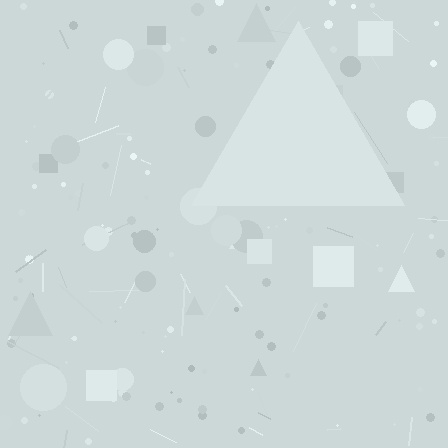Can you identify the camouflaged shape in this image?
The camouflaged shape is a triangle.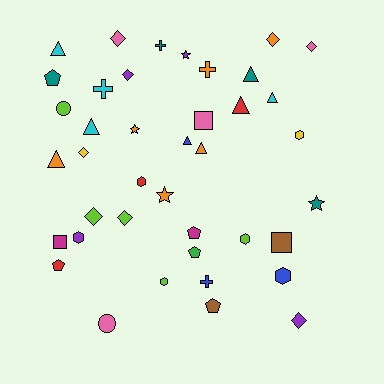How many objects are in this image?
There are 40 objects.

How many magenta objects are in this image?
There are 2 magenta objects.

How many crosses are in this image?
There are 4 crosses.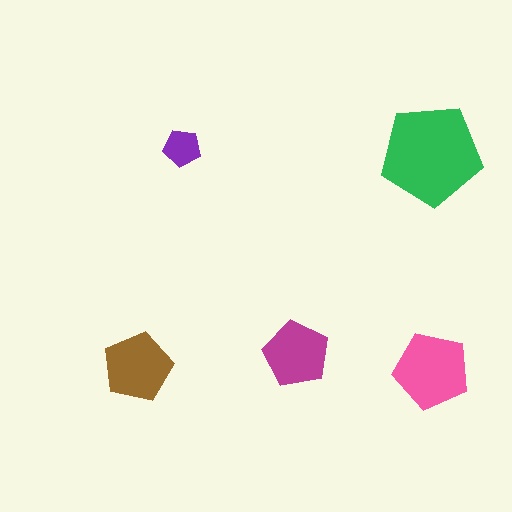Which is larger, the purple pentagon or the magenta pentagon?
The magenta one.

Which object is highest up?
The purple pentagon is topmost.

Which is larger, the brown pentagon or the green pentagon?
The green one.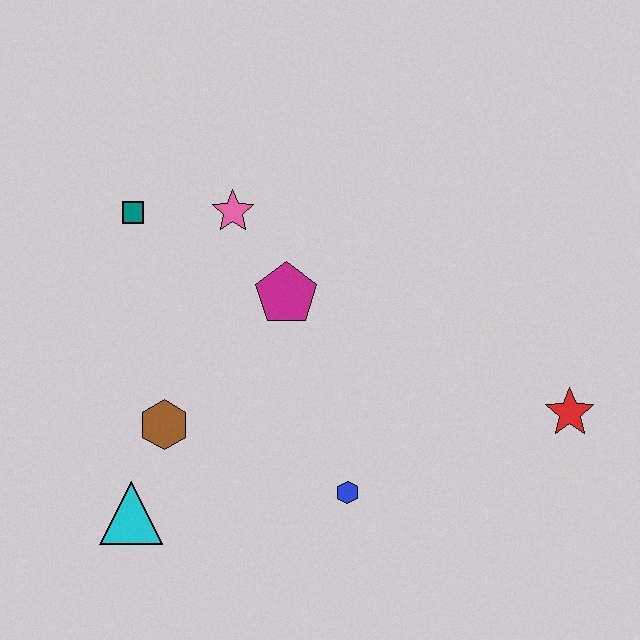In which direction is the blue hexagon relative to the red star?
The blue hexagon is to the left of the red star.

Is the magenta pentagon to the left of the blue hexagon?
Yes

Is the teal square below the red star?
No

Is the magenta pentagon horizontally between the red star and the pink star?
Yes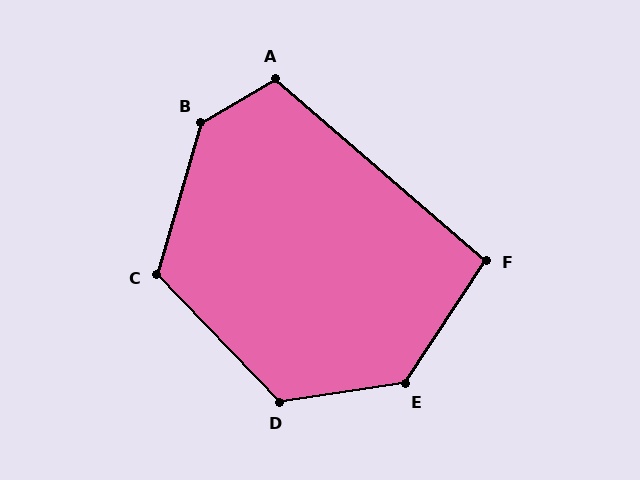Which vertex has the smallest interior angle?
F, at approximately 98 degrees.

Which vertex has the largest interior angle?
B, at approximately 137 degrees.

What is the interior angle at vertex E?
Approximately 132 degrees (obtuse).